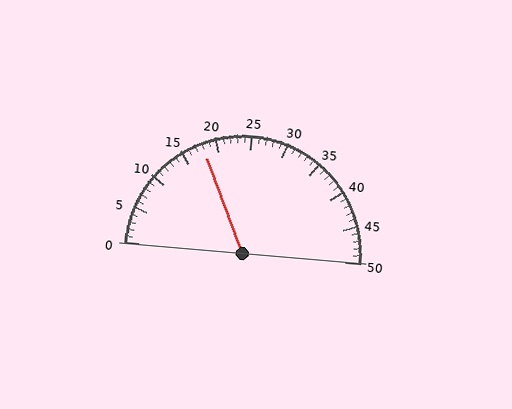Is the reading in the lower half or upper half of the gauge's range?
The reading is in the lower half of the range (0 to 50).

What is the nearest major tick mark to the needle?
The nearest major tick mark is 20.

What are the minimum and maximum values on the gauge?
The gauge ranges from 0 to 50.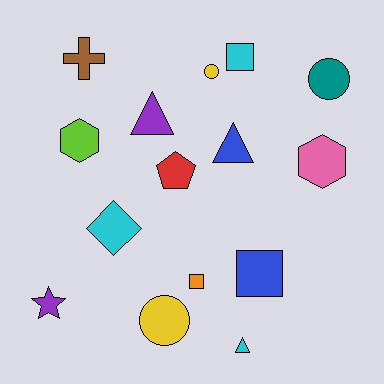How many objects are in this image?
There are 15 objects.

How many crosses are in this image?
There is 1 cross.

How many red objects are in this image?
There is 1 red object.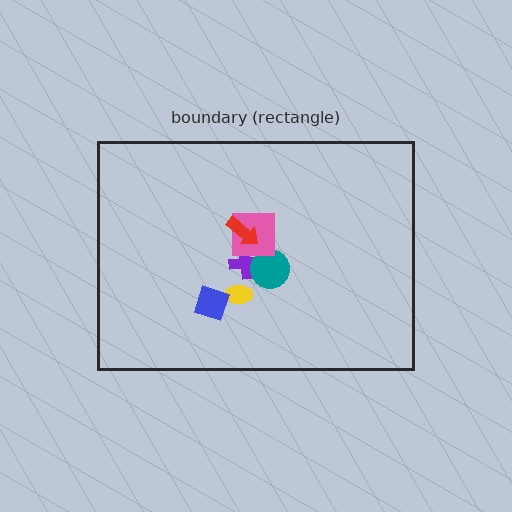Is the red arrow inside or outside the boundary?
Inside.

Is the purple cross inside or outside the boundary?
Inside.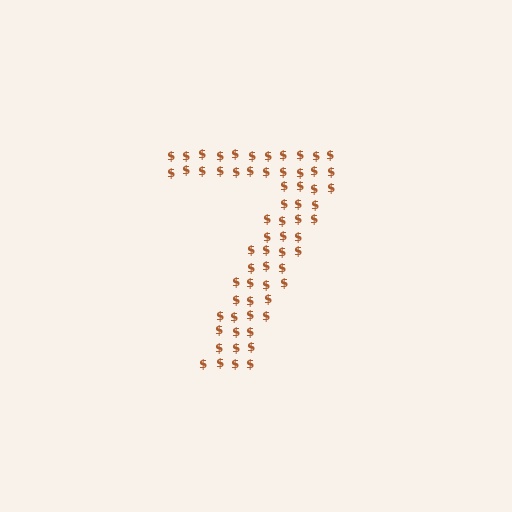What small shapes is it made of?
It is made of small dollar signs.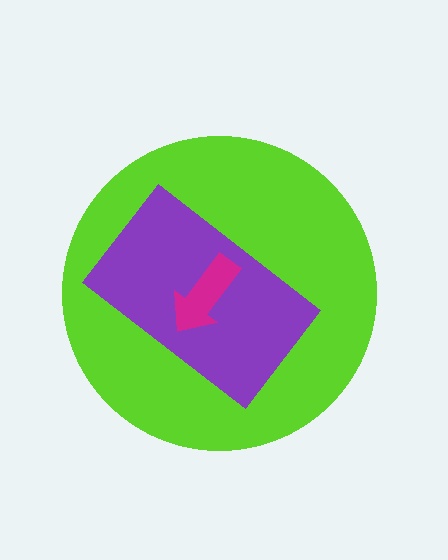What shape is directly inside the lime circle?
The purple rectangle.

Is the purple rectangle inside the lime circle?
Yes.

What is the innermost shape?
The magenta arrow.